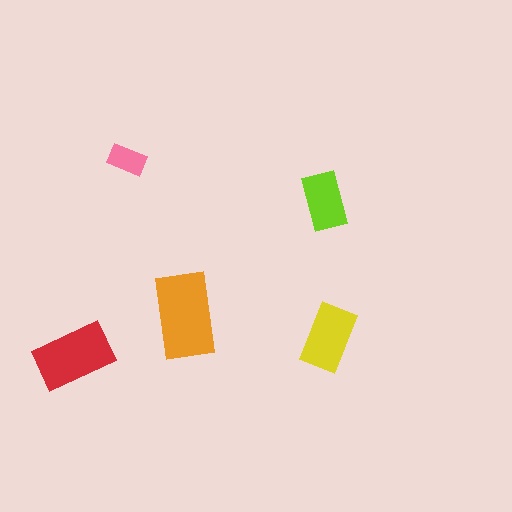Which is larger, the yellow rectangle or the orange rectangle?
The orange one.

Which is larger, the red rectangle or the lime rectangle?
The red one.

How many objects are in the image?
There are 5 objects in the image.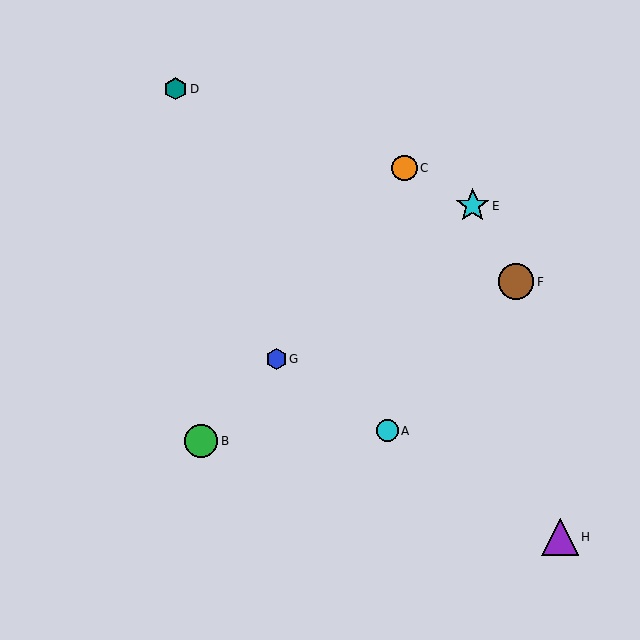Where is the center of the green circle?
The center of the green circle is at (201, 441).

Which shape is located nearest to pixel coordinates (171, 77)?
The teal hexagon (labeled D) at (176, 89) is nearest to that location.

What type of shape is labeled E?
Shape E is a cyan star.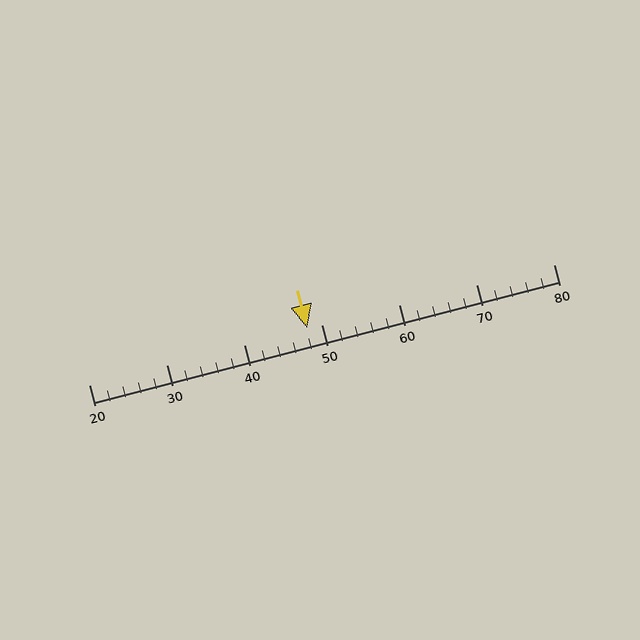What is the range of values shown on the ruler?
The ruler shows values from 20 to 80.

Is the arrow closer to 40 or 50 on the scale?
The arrow is closer to 50.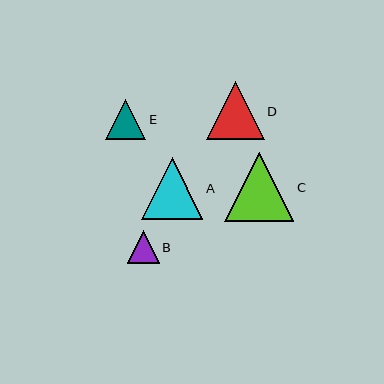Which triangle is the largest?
Triangle C is the largest with a size of approximately 69 pixels.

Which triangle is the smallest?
Triangle B is the smallest with a size of approximately 32 pixels.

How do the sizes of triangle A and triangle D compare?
Triangle A and triangle D are approximately the same size.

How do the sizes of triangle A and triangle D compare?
Triangle A and triangle D are approximately the same size.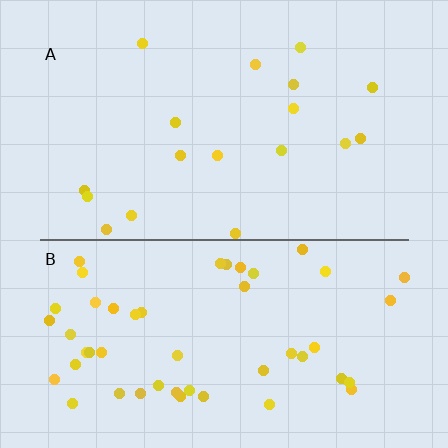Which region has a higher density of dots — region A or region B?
B (the bottom).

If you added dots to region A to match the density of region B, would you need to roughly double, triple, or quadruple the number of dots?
Approximately triple.